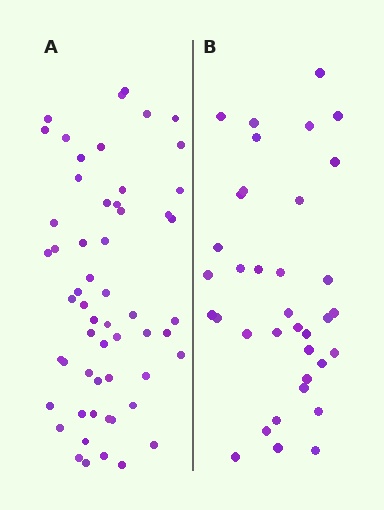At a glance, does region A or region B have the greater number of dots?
Region A (the left region) has more dots.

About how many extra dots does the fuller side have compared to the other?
Region A has approximately 20 more dots than region B.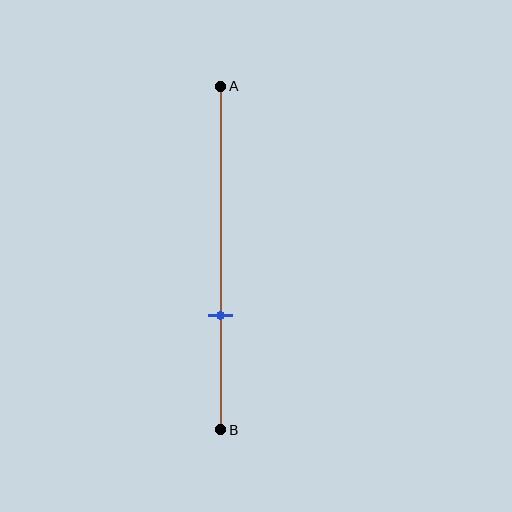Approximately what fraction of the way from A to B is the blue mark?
The blue mark is approximately 65% of the way from A to B.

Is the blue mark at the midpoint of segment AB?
No, the mark is at about 65% from A, not at the 50% midpoint.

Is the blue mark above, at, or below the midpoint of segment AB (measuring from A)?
The blue mark is below the midpoint of segment AB.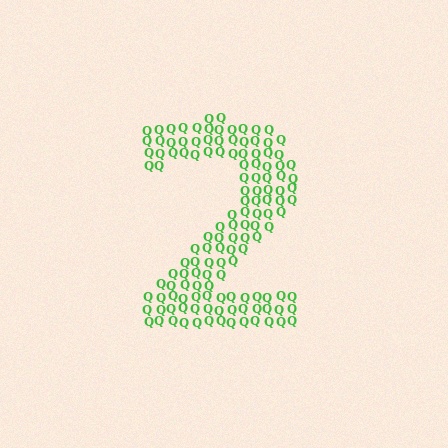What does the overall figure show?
The overall figure shows the digit 2.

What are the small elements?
The small elements are letter Q's.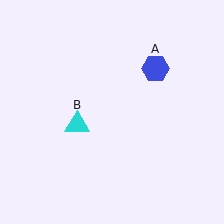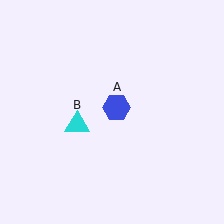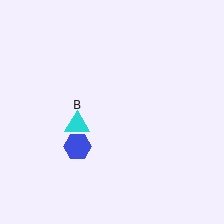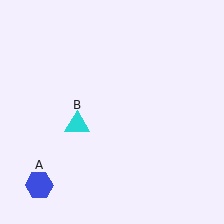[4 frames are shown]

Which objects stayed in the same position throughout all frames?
Cyan triangle (object B) remained stationary.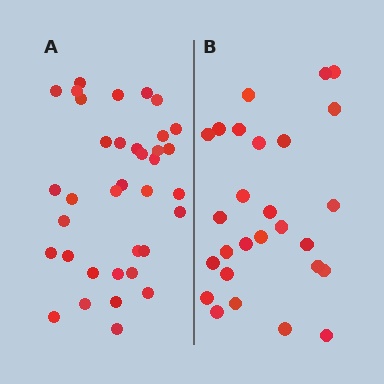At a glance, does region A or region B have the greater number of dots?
Region A (the left region) has more dots.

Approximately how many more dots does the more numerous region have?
Region A has roughly 8 or so more dots than region B.